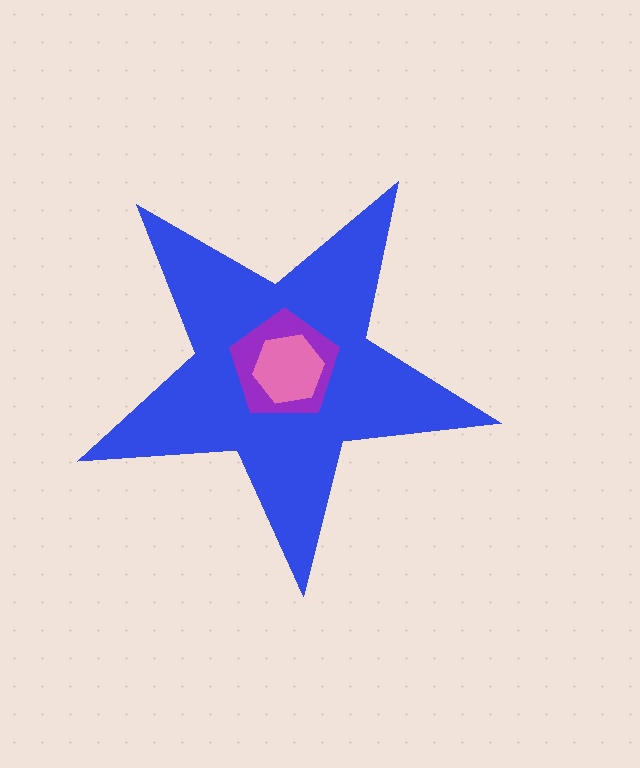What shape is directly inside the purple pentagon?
The pink hexagon.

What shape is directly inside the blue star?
The purple pentagon.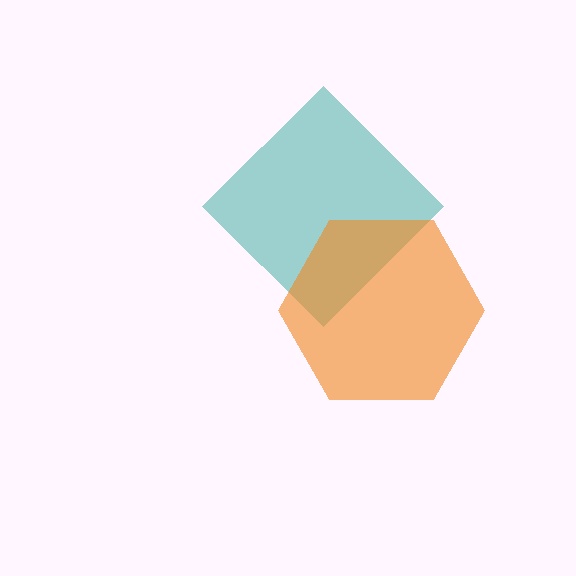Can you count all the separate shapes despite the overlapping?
Yes, there are 2 separate shapes.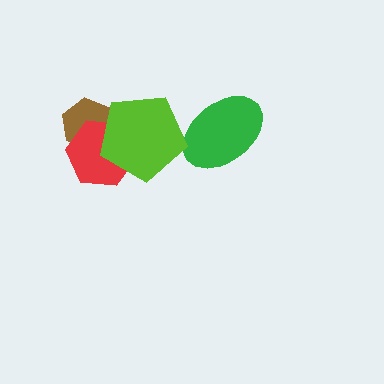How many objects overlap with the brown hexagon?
2 objects overlap with the brown hexagon.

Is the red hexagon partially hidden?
Yes, it is partially covered by another shape.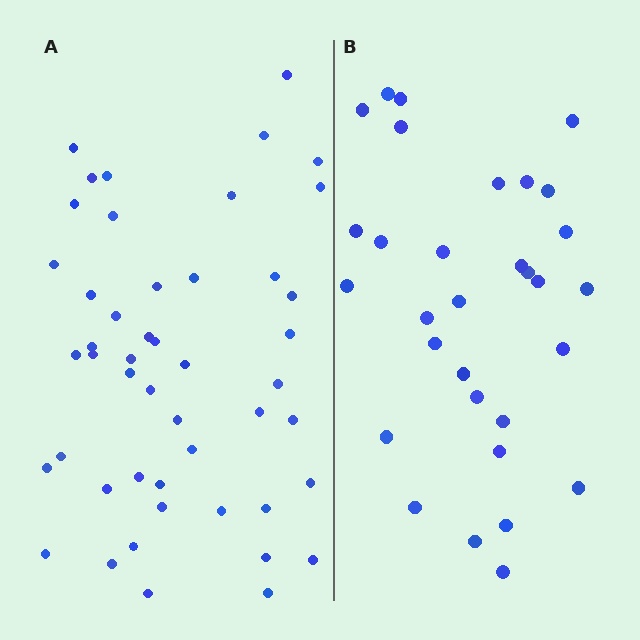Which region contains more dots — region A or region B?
Region A (the left region) has more dots.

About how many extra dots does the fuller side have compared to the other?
Region A has approximately 15 more dots than region B.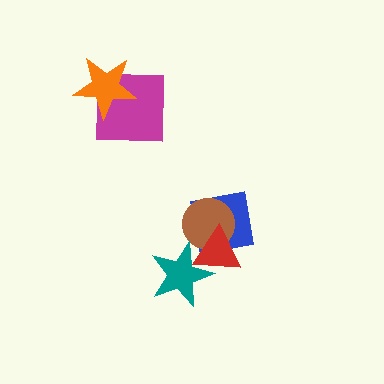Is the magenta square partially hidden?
Yes, it is partially covered by another shape.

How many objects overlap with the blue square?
2 objects overlap with the blue square.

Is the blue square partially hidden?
Yes, it is partially covered by another shape.